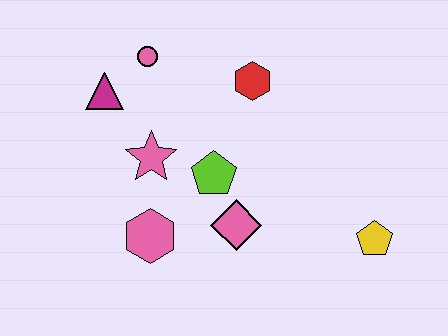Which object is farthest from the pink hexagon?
The yellow pentagon is farthest from the pink hexagon.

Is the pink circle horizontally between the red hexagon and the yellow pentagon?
No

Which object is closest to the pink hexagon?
The pink star is closest to the pink hexagon.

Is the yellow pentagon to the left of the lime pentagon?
No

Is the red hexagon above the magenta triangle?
Yes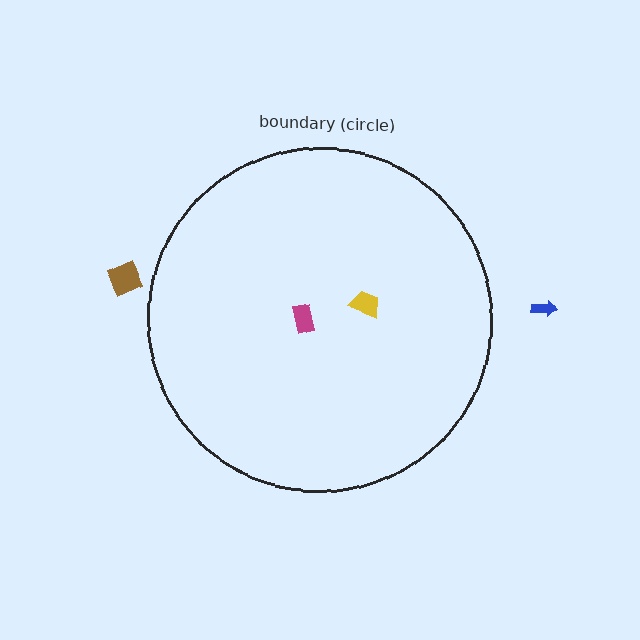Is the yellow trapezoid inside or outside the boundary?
Inside.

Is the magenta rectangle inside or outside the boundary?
Inside.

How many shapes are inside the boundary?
2 inside, 2 outside.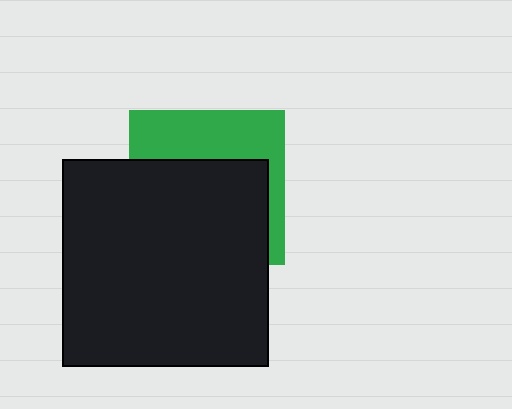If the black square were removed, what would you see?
You would see the complete green square.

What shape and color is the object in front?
The object in front is a black square.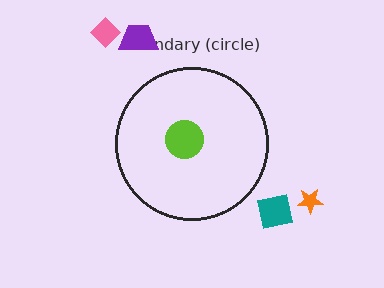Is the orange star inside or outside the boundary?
Outside.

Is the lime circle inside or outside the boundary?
Inside.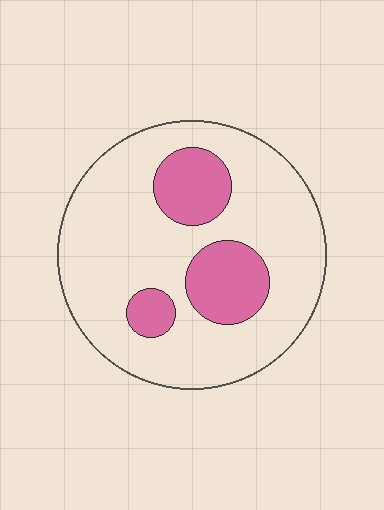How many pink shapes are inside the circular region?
3.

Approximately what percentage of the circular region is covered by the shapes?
Approximately 20%.